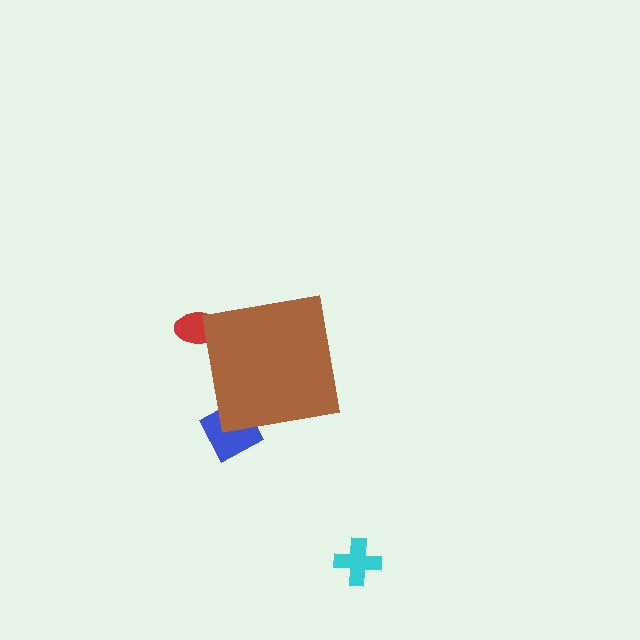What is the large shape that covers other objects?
A brown square.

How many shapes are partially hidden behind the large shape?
2 shapes are partially hidden.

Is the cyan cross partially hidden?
No, the cyan cross is fully visible.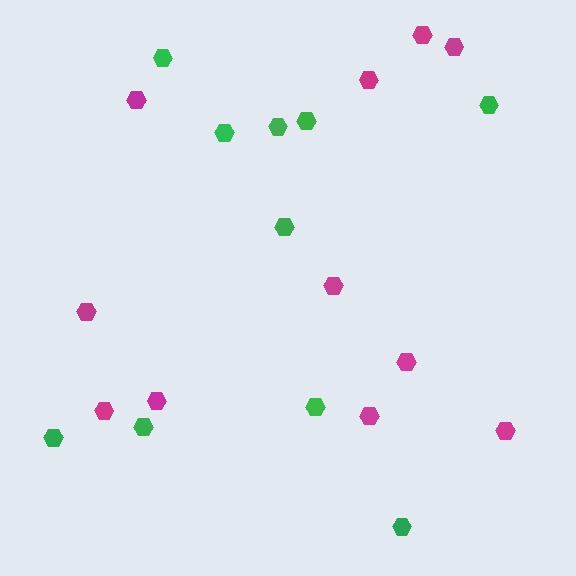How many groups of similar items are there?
There are 2 groups: one group of green hexagons (10) and one group of magenta hexagons (11).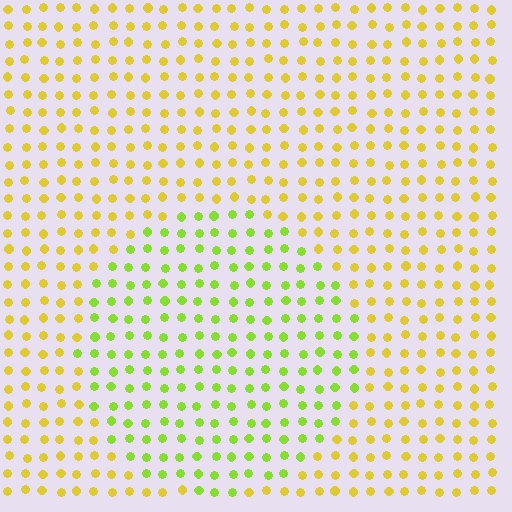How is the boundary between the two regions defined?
The boundary is defined purely by a slight shift in hue (about 38 degrees). Spacing, size, and orientation are identical on both sides.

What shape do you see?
I see a circle.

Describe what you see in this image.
The image is filled with small yellow elements in a uniform arrangement. A circle-shaped region is visible where the elements are tinted to a slightly different hue, forming a subtle color boundary.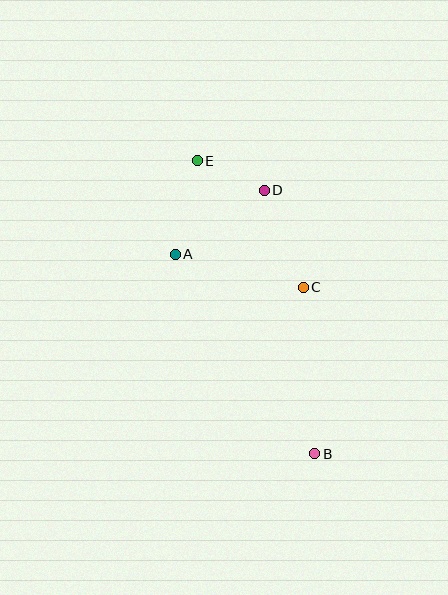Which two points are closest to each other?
Points D and E are closest to each other.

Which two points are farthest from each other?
Points B and E are farthest from each other.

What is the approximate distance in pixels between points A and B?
The distance between A and B is approximately 243 pixels.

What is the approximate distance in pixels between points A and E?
The distance between A and E is approximately 96 pixels.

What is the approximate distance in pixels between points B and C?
The distance between B and C is approximately 167 pixels.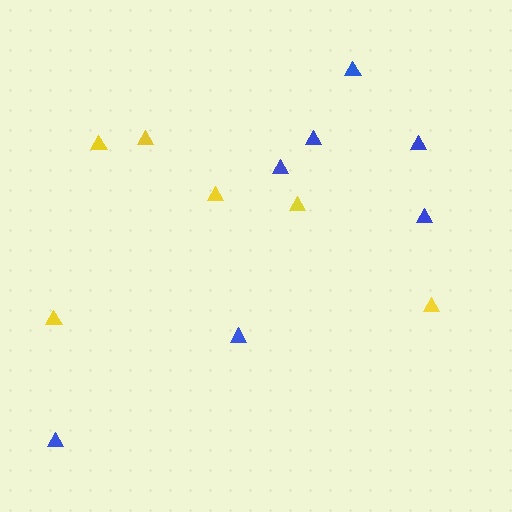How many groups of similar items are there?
There are 2 groups: one group of yellow triangles (6) and one group of blue triangles (7).